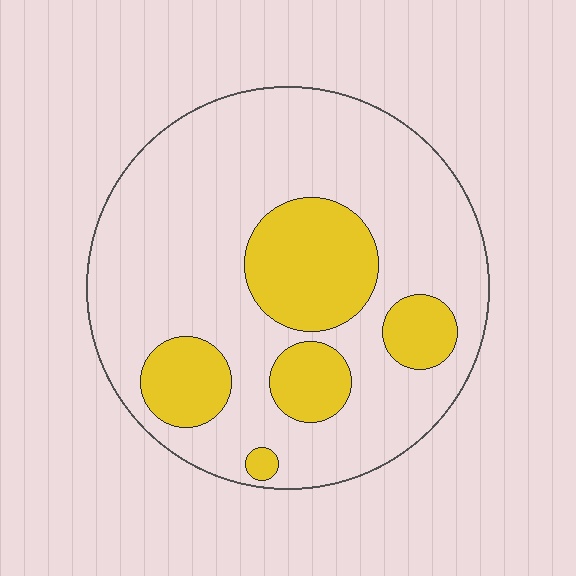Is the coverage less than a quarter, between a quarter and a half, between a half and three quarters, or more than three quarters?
Less than a quarter.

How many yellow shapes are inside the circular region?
5.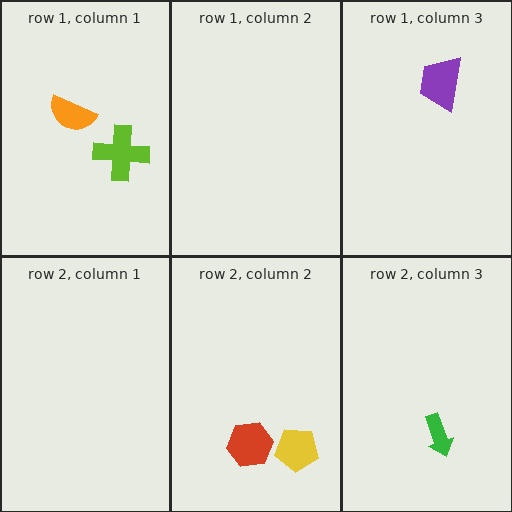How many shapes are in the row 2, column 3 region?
1.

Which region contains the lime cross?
The row 1, column 1 region.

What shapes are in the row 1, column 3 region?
The purple trapezoid.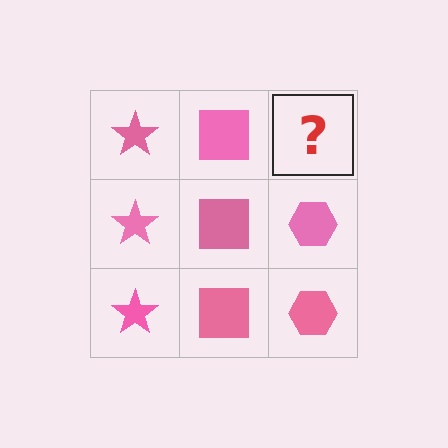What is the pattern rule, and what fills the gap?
The rule is that each column has a consistent shape. The gap should be filled with a pink hexagon.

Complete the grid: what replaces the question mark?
The question mark should be replaced with a pink hexagon.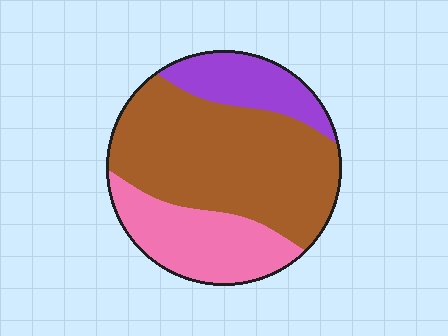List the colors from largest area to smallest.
From largest to smallest: brown, pink, purple.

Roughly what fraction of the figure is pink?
Pink takes up between a sixth and a third of the figure.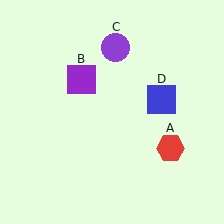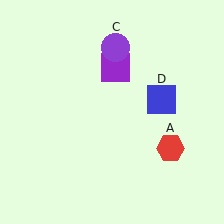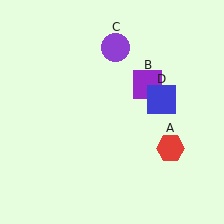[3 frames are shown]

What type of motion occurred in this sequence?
The purple square (object B) rotated clockwise around the center of the scene.